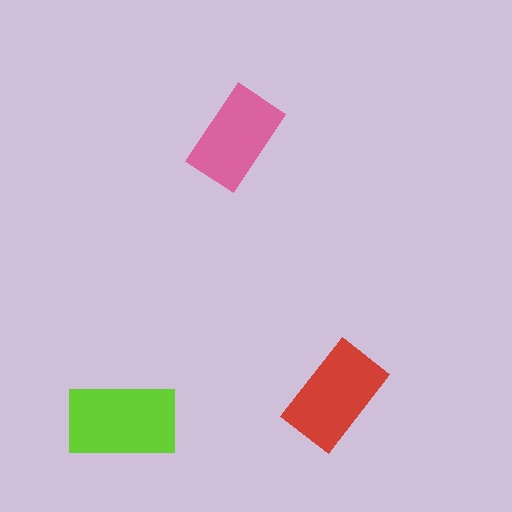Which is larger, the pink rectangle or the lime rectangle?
The lime one.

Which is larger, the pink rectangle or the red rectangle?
The red one.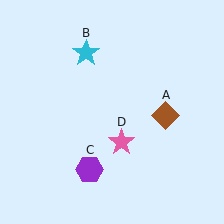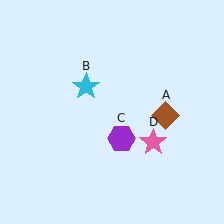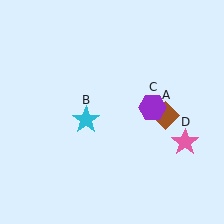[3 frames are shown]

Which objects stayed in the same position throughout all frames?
Brown diamond (object A) remained stationary.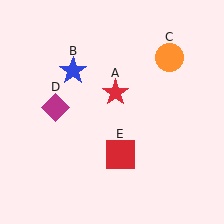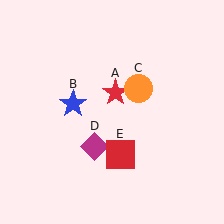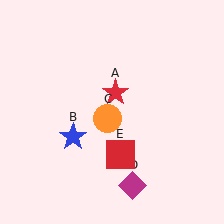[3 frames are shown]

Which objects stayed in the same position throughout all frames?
Red star (object A) and red square (object E) remained stationary.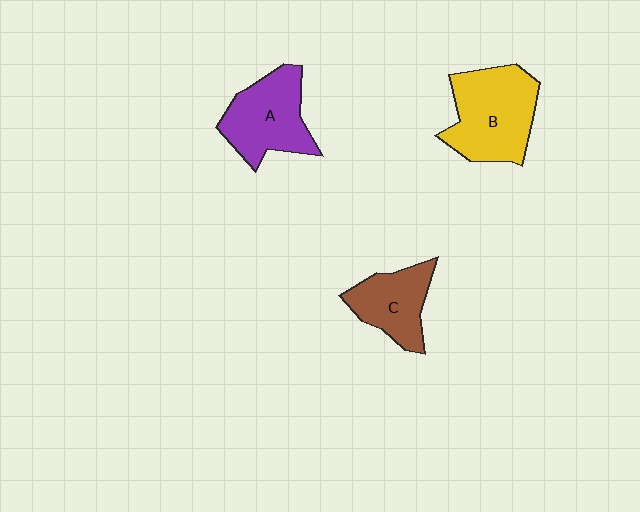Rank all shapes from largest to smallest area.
From largest to smallest: B (yellow), A (purple), C (brown).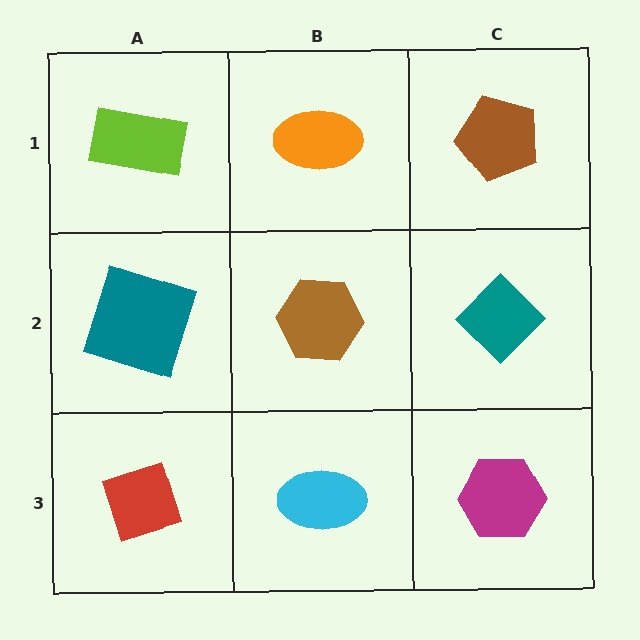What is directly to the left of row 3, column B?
A red diamond.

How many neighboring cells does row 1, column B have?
3.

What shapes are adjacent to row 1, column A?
A teal square (row 2, column A), an orange ellipse (row 1, column B).